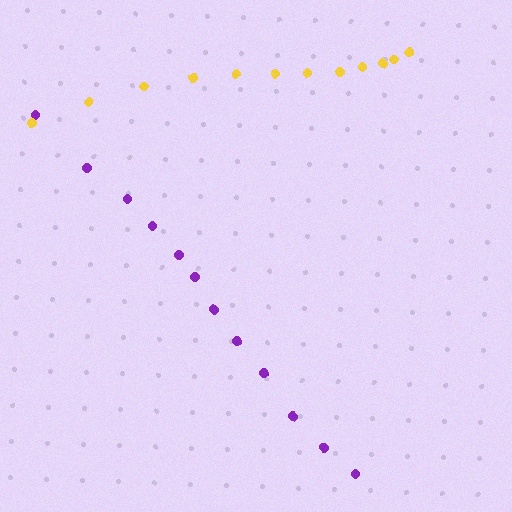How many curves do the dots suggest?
There are 2 distinct paths.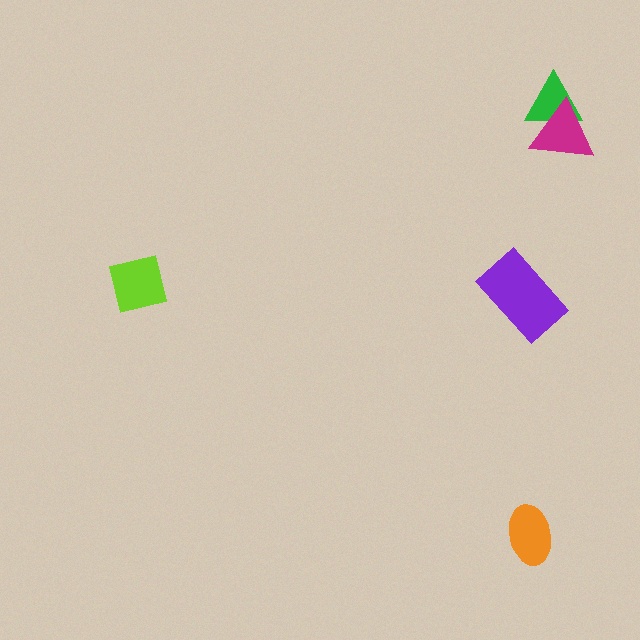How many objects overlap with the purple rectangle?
0 objects overlap with the purple rectangle.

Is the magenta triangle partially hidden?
No, no other shape covers it.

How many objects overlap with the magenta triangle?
1 object overlaps with the magenta triangle.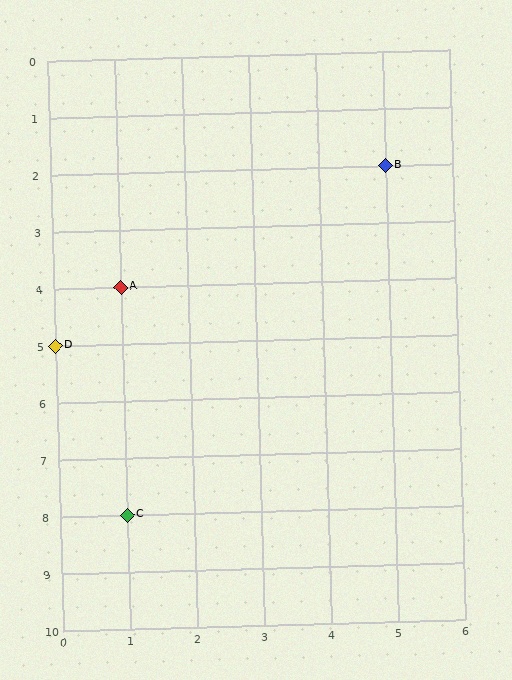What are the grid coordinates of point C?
Point C is at grid coordinates (1, 8).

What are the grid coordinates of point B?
Point B is at grid coordinates (5, 2).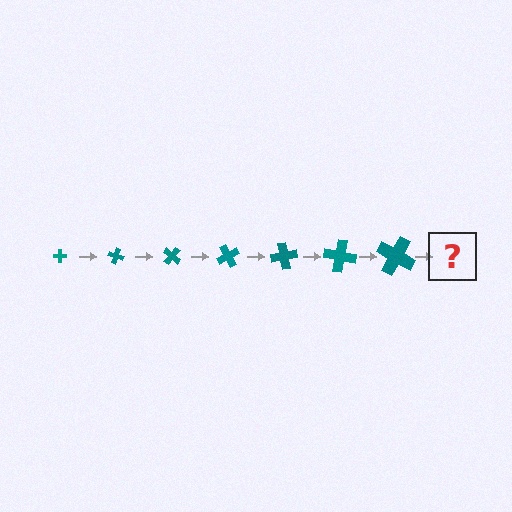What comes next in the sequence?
The next element should be a cross, larger than the previous one and rotated 140 degrees from the start.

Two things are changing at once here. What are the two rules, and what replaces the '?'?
The two rules are that the cross grows larger each step and it rotates 20 degrees each step. The '?' should be a cross, larger than the previous one and rotated 140 degrees from the start.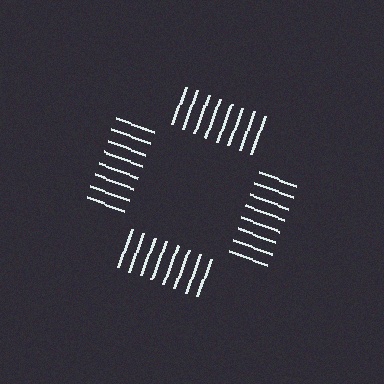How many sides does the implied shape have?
4 sides — the line-ends trace a square.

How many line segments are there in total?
32 — 8 along each of the 4 edges.